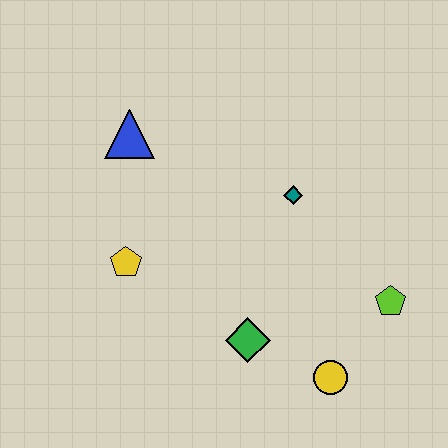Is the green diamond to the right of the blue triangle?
Yes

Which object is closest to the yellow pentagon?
The blue triangle is closest to the yellow pentagon.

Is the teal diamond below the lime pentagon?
No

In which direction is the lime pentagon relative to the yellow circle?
The lime pentagon is above the yellow circle.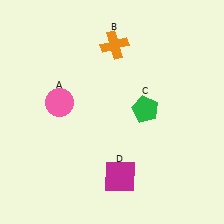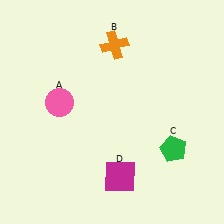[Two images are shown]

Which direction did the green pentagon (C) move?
The green pentagon (C) moved down.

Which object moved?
The green pentagon (C) moved down.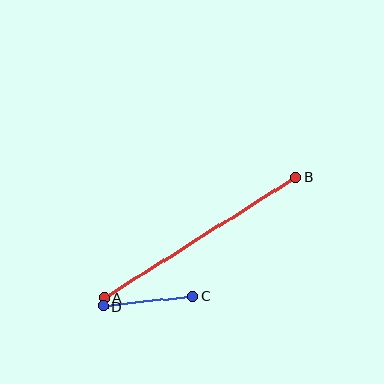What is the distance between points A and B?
The distance is approximately 227 pixels.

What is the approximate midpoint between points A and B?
The midpoint is at approximately (200, 237) pixels.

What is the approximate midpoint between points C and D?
The midpoint is at approximately (148, 301) pixels.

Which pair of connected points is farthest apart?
Points A and B are farthest apart.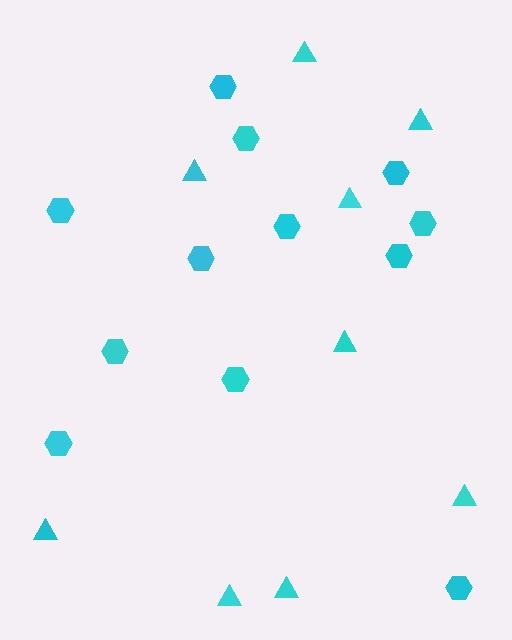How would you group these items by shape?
There are 2 groups: one group of triangles (9) and one group of hexagons (12).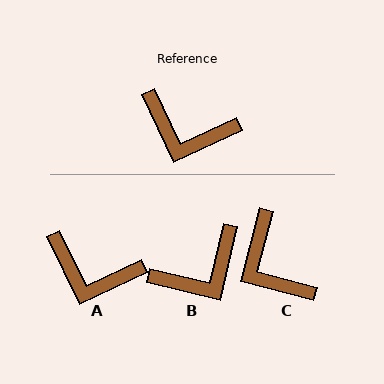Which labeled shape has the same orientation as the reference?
A.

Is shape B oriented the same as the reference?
No, it is off by about 51 degrees.